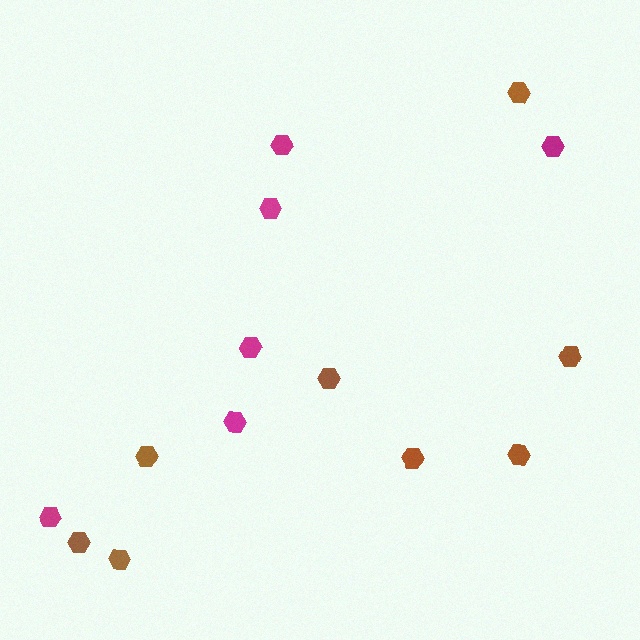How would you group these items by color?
There are 2 groups: one group of brown hexagons (8) and one group of magenta hexagons (6).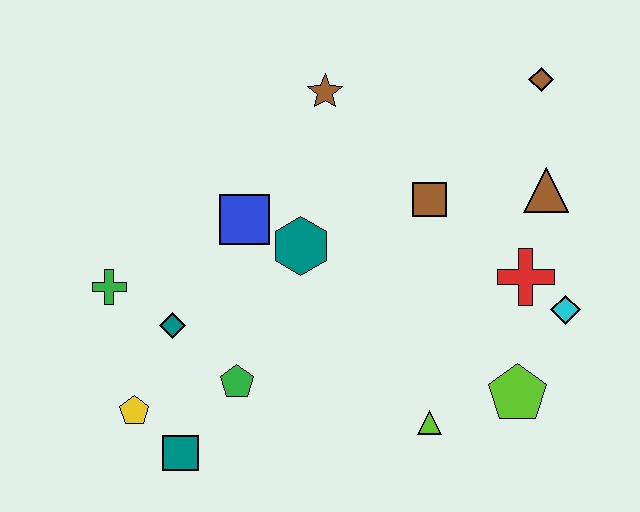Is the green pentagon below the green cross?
Yes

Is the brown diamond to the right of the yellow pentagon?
Yes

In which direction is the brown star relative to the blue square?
The brown star is above the blue square.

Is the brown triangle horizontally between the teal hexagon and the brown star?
No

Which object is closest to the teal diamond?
The green cross is closest to the teal diamond.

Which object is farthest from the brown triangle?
The yellow pentagon is farthest from the brown triangle.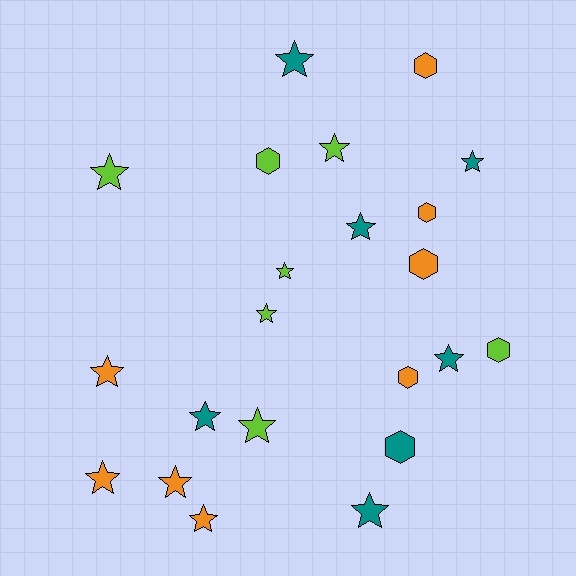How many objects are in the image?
There are 22 objects.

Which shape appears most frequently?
Star, with 15 objects.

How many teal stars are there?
There are 6 teal stars.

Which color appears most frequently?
Orange, with 8 objects.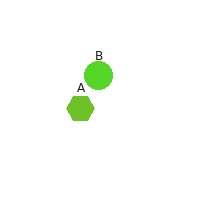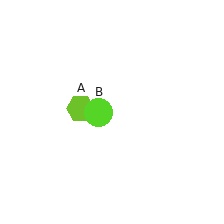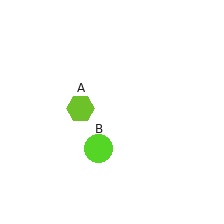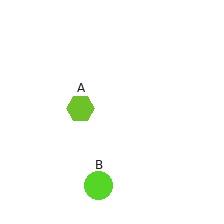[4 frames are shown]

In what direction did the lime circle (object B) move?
The lime circle (object B) moved down.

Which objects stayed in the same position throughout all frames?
Lime hexagon (object A) remained stationary.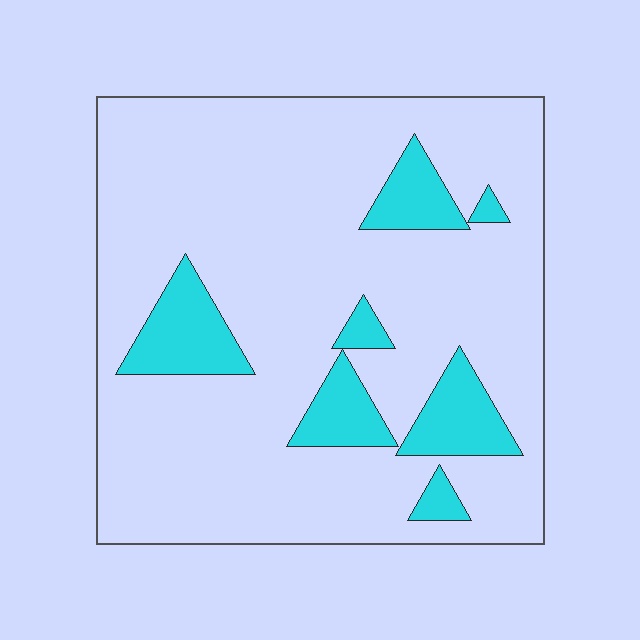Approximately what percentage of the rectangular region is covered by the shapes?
Approximately 15%.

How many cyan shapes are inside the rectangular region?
7.